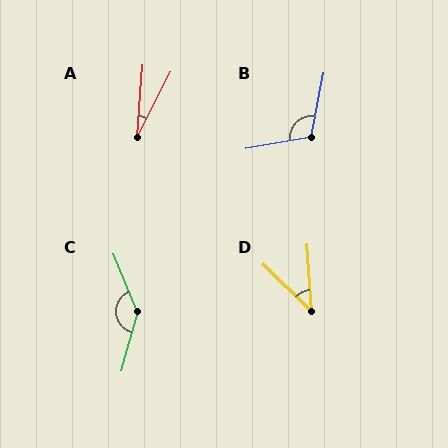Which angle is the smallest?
A, at approximately 23 degrees.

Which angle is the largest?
C, at approximately 142 degrees.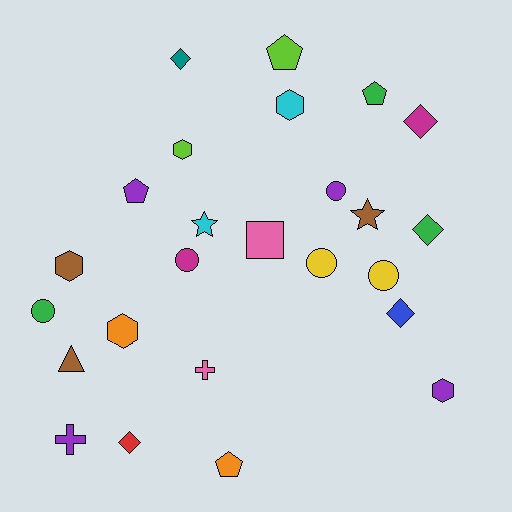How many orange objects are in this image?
There are 2 orange objects.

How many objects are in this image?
There are 25 objects.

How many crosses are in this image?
There are 2 crosses.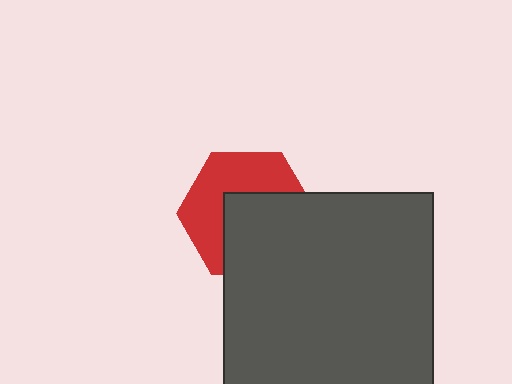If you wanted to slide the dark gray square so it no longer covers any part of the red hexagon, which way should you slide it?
Slide it toward the lower-right — that is the most direct way to separate the two shapes.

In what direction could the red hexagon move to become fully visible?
The red hexagon could move toward the upper-left. That would shift it out from behind the dark gray square entirely.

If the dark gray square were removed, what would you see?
You would see the complete red hexagon.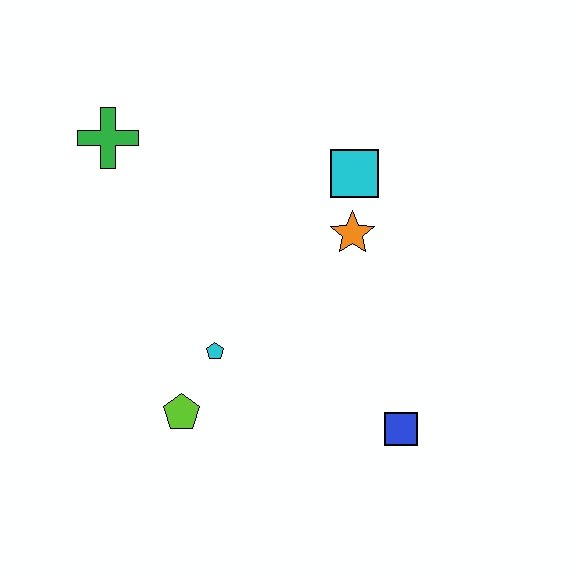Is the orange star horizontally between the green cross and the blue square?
Yes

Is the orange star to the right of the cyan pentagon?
Yes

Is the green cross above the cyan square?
Yes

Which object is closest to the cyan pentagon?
The lime pentagon is closest to the cyan pentagon.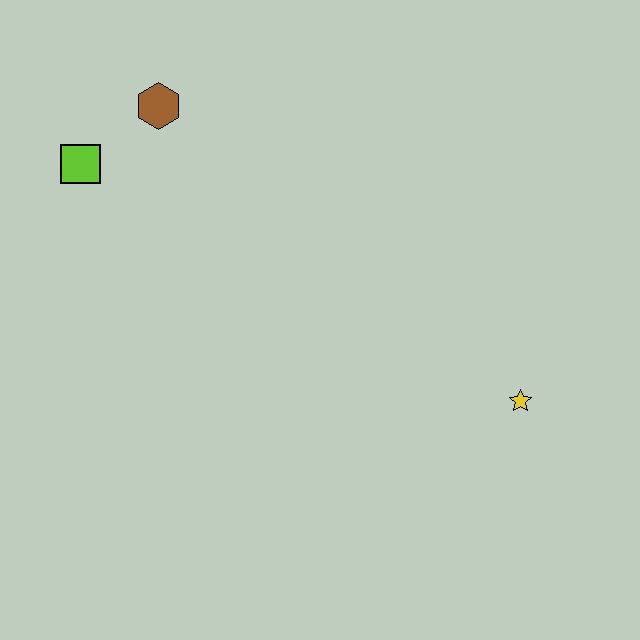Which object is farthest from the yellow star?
The lime square is farthest from the yellow star.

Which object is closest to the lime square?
The brown hexagon is closest to the lime square.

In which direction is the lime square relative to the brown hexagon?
The lime square is to the left of the brown hexagon.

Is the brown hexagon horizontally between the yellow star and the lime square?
Yes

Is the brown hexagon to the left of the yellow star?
Yes